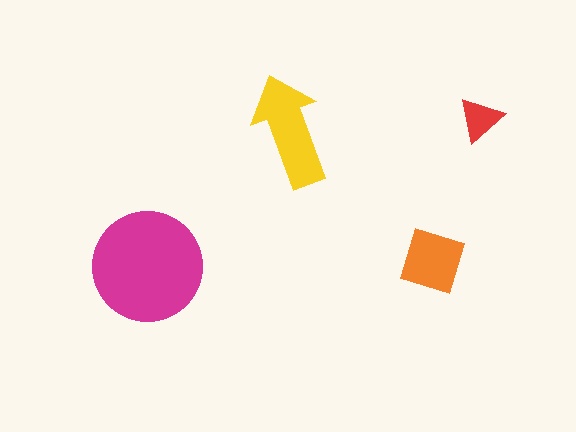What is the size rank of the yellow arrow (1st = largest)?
2nd.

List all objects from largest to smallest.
The magenta circle, the yellow arrow, the orange square, the red triangle.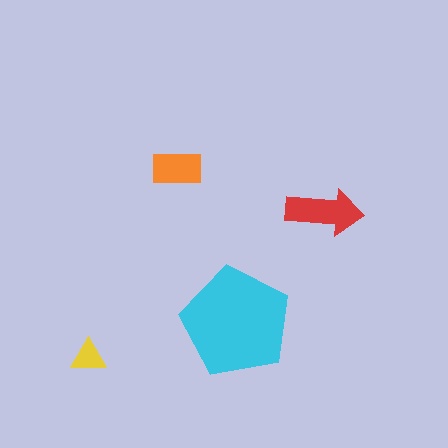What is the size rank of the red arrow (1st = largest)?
2nd.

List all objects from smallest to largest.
The yellow triangle, the orange rectangle, the red arrow, the cyan pentagon.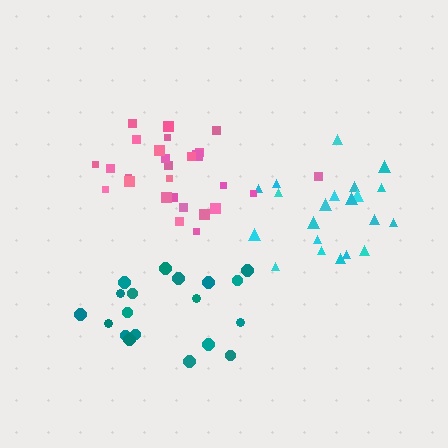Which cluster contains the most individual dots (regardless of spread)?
Pink (27).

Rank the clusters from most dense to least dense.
pink, cyan, teal.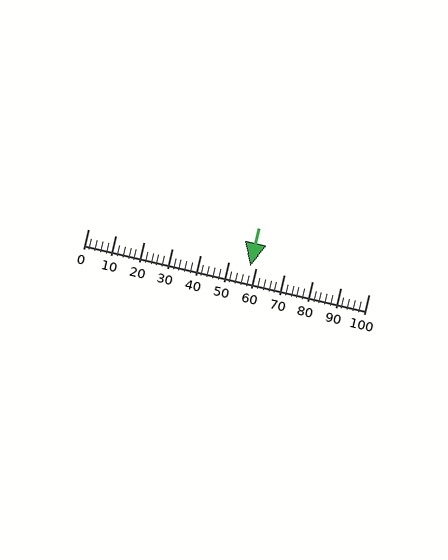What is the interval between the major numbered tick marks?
The major tick marks are spaced 10 units apart.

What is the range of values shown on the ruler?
The ruler shows values from 0 to 100.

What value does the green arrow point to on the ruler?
The green arrow points to approximately 58.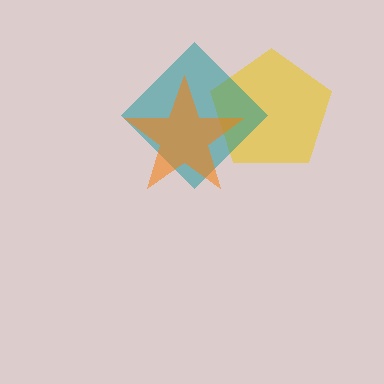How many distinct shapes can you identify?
There are 3 distinct shapes: a yellow pentagon, a teal diamond, an orange star.